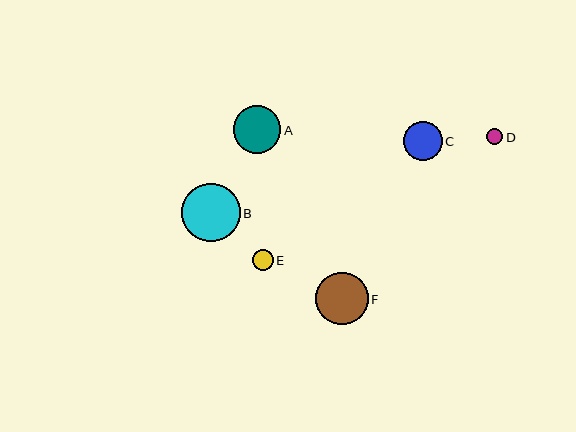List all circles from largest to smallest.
From largest to smallest: B, F, A, C, E, D.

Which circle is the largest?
Circle B is the largest with a size of approximately 58 pixels.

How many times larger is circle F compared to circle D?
Circle F is approximately 3.2 times the size of circle D.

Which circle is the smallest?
Circle D is the smallest with a size of approximately 17 pixels.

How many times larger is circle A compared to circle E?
Circle A is approximately 2.3 times the size of circle E.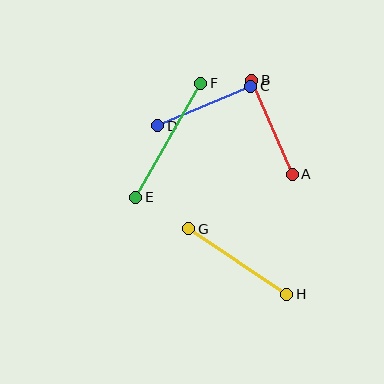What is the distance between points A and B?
The distance is approximately 103 pixels.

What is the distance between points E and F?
The distance is approximately 131 pixels.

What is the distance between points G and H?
The distance is approximately 118 pixels.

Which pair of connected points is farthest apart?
Points E and F are farthest apart.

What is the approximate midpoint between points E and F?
The midpoint is at approximately (168, 140) pixels.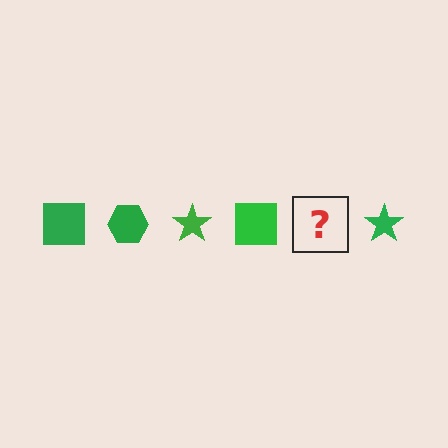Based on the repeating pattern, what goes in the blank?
The blank should be a green hexagon.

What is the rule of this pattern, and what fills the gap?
The rule is that the pattern cycles through square, hexagon, star shapes in green. The gap should be filled with a green hexagon.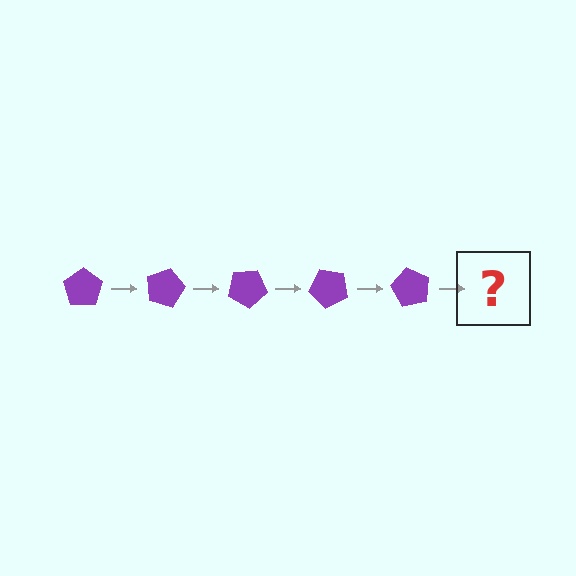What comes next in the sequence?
The next element should be a purple pentagon rotated 75 degrees.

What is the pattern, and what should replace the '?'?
The pattern is that the pentagon rotates 15 degrees each step. The '?' should be a purple pentagon rotated 75 degrees.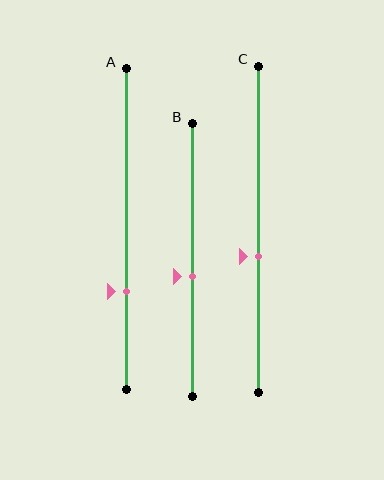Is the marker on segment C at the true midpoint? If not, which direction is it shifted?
No, the marker on segment C is shifted downward by about 8% of the segment length.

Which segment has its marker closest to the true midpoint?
Segment B has its marker closest to the true midpoint.